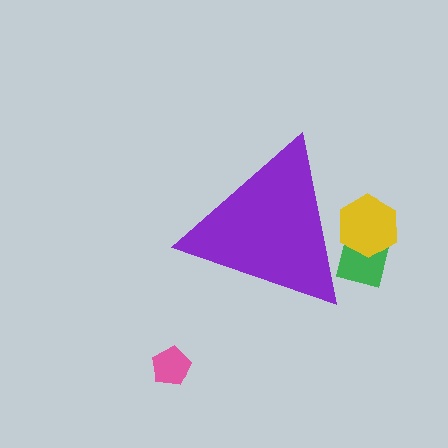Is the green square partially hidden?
Yes, the green square is partially hidden behind the purple triangle.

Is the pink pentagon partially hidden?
No, the pink pentagon is fully visible.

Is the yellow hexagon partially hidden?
Yes, the yellow hexagon is partially hidden behind the purple triangle.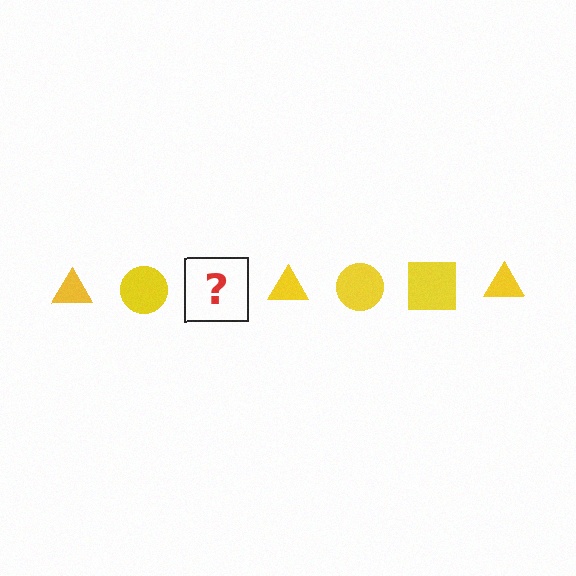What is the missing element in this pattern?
The missing element is a yellow square.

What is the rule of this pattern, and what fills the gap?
The rule is that the pattern cycles through triangle, circle, square shapes in yellow. The gap should be filled with a yellow square.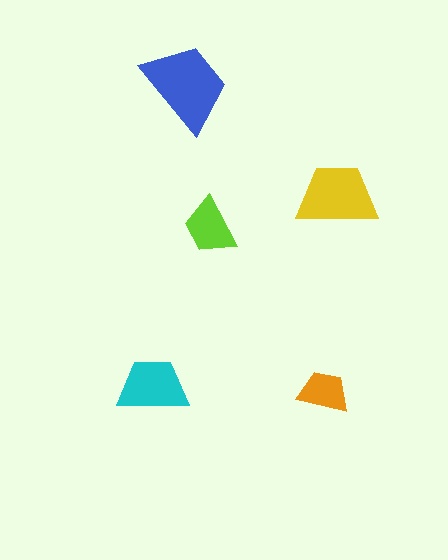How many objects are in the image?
There are 5 objects in the image.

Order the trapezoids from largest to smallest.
the blue one, the yellow one, the cyan one, the lime one, the orange one.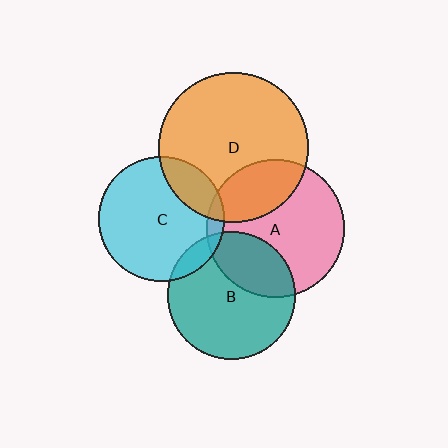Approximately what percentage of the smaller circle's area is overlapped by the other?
Approximately 10%.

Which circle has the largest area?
Circle D (orange).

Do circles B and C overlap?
Yes.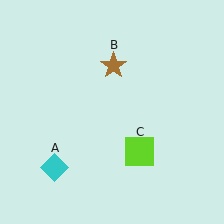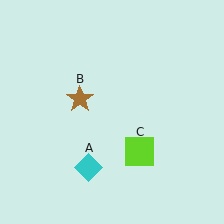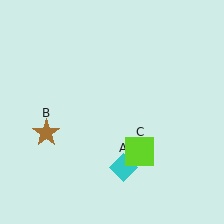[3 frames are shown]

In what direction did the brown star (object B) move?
The brown star (object B) moved down and to the left.